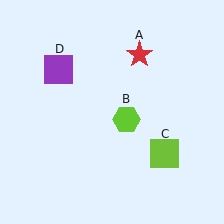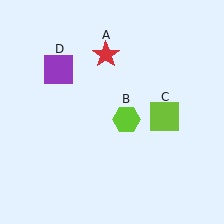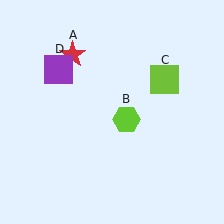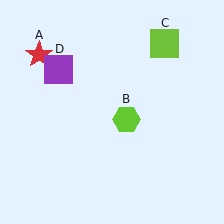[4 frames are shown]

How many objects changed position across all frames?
2 objects changed position: red star (object A), lime square (object C).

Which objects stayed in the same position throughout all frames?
Lime hexagon (object B) and purple square (object D) remained stationary.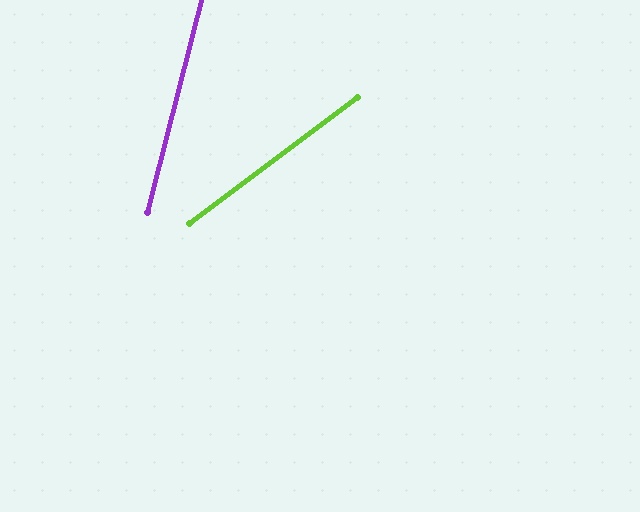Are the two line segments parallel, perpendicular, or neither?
Neither parallel nor perpendicular — they differ by about 39°.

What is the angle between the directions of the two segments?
Approximately 39 degrees.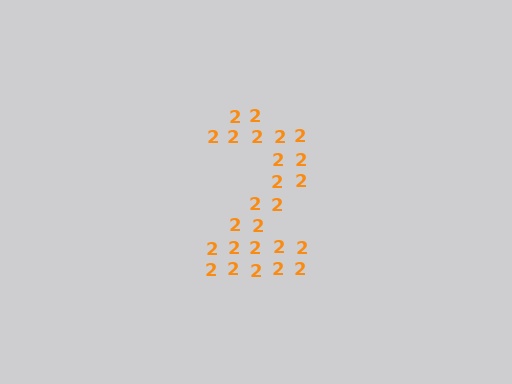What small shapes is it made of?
It is made of small digit 2's.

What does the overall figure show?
The overall figure shows the digit 2.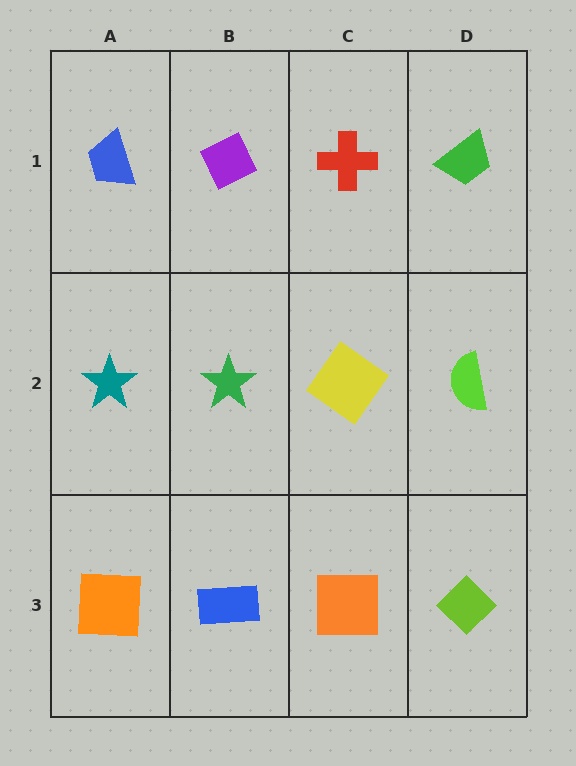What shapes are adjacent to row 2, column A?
A blue trapezoid (row 1, column A), an orange square (row 3, column A), a green star (row 2, column B).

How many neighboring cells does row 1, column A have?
2.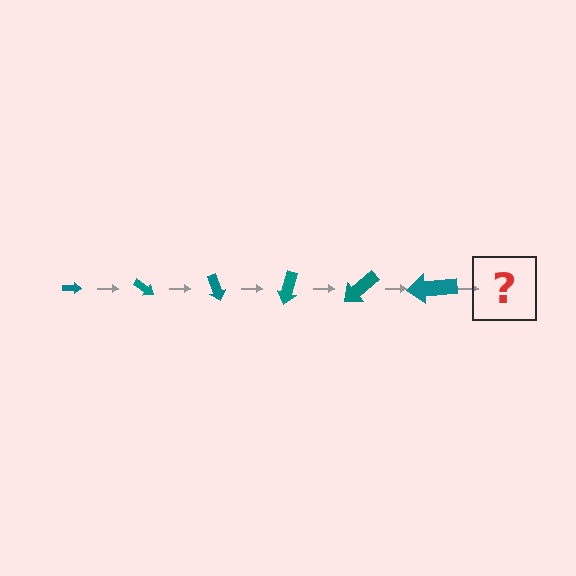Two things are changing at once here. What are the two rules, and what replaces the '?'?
The two rules are that the arrow grows larger each step and it rotates 35 degrees each step. The '?' should be an arrow, larger than the previous one and rotated 210 degrees from the start.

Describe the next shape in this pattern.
It should be an arrow, larger than the previous one and rotated 210 degrees from the start.